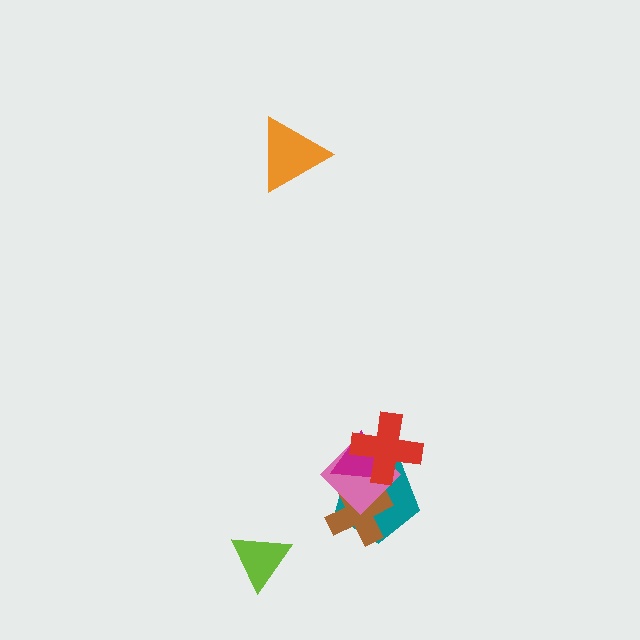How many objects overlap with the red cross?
3 objects overlap with the red cross.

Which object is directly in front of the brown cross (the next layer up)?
The pink diamond is directly in front of the brown cross.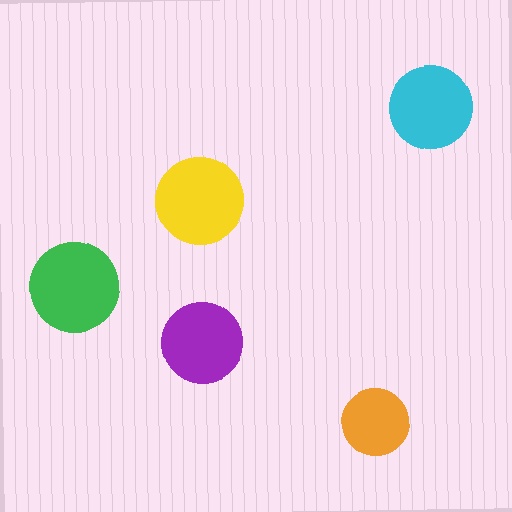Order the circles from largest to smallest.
the green one, the yellow one, the cyan one, the purple one, the orange one.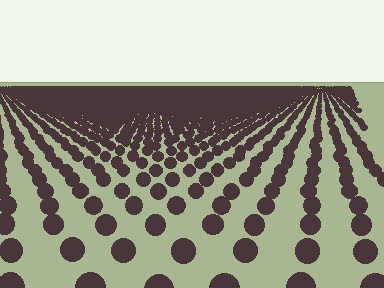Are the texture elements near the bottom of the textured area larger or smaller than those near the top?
Larger. Near the bottom, elements are closer to the viewer and appear at a bigger on-screen size.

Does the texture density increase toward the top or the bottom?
Density increases toward the top.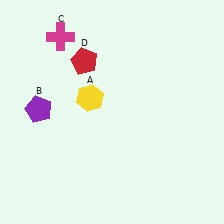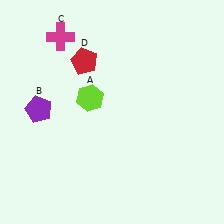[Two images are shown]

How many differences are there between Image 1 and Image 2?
There is 1 difference between the two images.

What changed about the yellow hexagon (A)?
In Image 1, A is yellow. In Image 2, it changed to lime.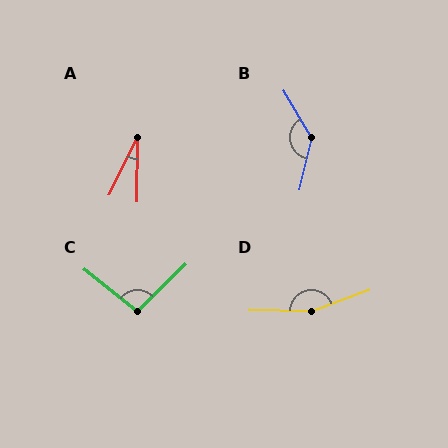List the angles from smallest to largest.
A (26°), C (97°), B (135°), D (159°).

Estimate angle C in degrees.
Approximately 97 degrees.